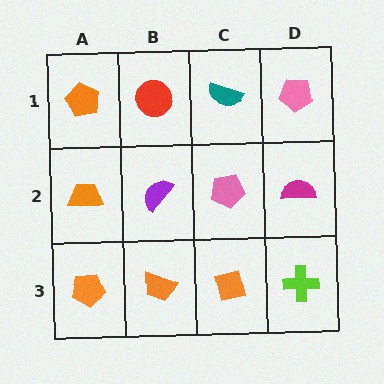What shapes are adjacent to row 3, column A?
An orange trapezoid (row 2, column A), an orange trapezoid (row 3, column B).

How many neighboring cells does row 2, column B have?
4.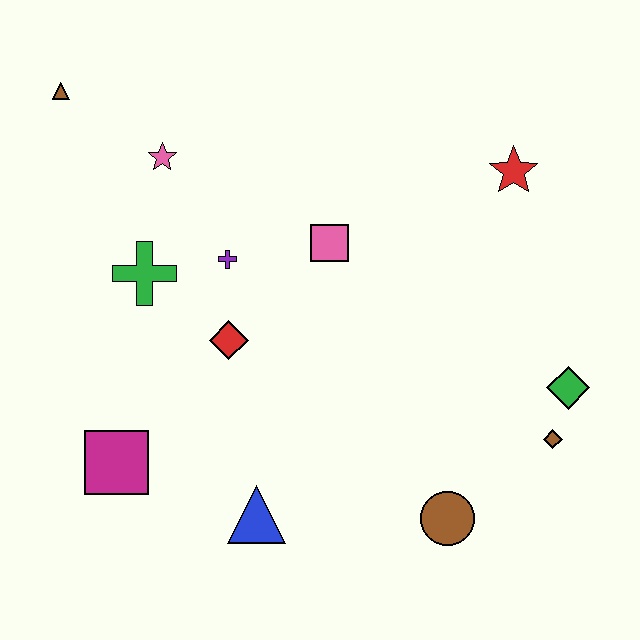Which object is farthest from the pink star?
The brown diamond is farthest from the pink star.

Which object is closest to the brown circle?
The brown diamond is closest to the brown circle.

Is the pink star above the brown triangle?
No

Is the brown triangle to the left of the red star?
Yes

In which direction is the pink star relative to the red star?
The pink star is to the left of the red star.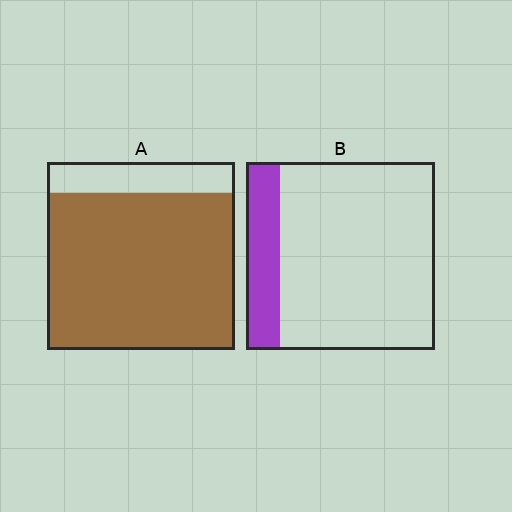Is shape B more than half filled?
No.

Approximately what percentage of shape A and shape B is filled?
A is approximately 85% and B is approximately 20%.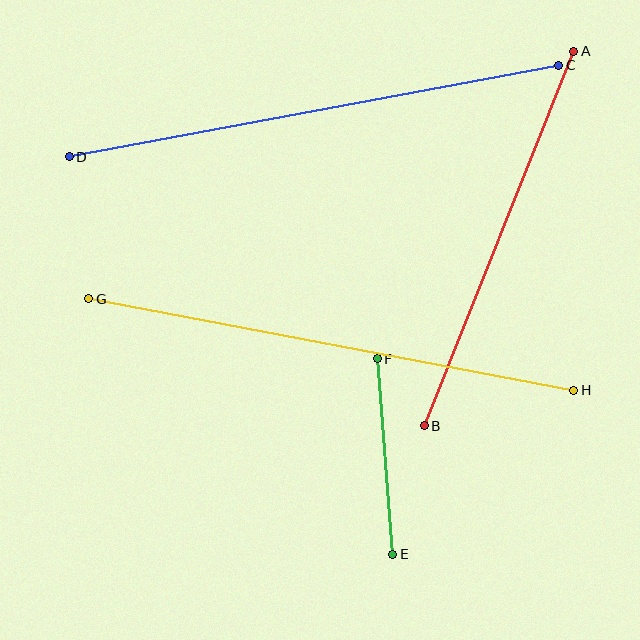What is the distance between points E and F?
The distance is approximately 196 pixels.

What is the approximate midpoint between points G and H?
The midpoint is at approximately (331, 344) pixels.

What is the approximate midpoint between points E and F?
The midpoint is at approximately (385, 456) pixels.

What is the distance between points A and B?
The distance is approximately 403 pixels.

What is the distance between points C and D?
The distance is approximately 498 pixels.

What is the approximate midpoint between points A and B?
The midpoint is at approximately (499, 239) pixels.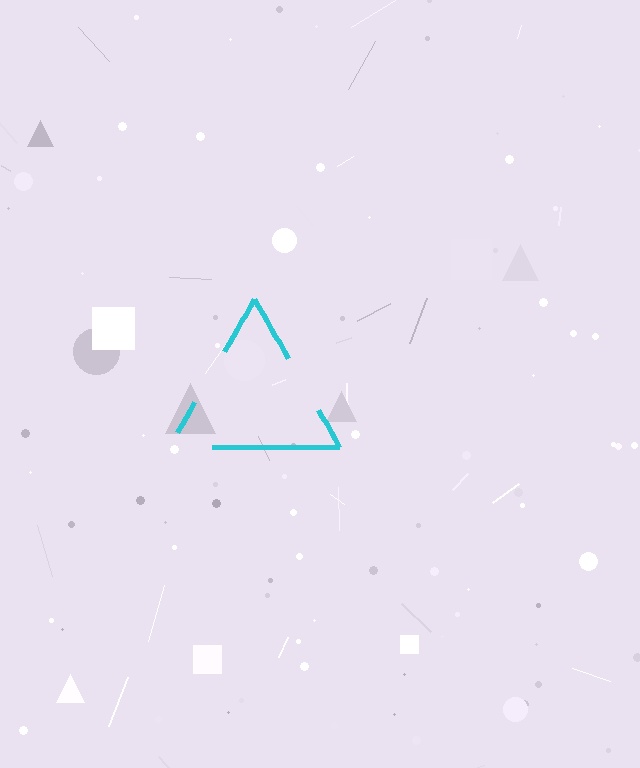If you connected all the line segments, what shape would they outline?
They would outline a triangle.